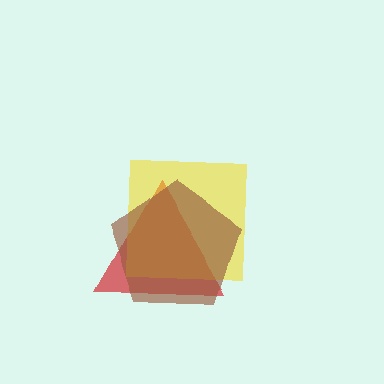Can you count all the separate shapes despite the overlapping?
Yes, there are 3 separate shapes.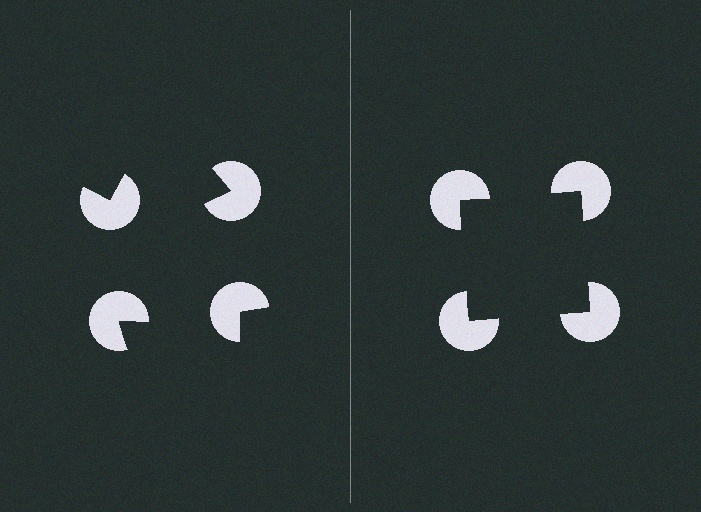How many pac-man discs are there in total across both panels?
8 — 4 on each side.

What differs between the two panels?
The pac-man discs are positioned identically on both sides; only the wedge orientations differ. On the right they align to a square; on the left they are misaligned.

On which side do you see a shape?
An illusory square appears on the right side. On the left side the wedge cuts are rotated, so no coherent shape forms.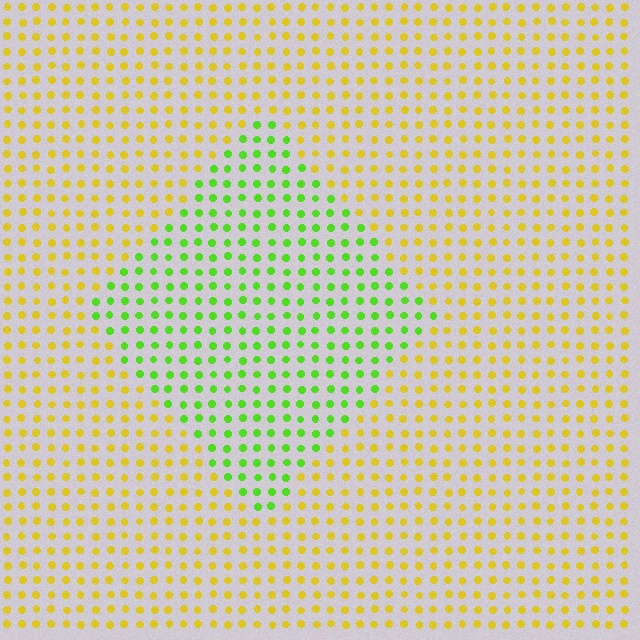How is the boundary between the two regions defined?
The boundary is defined purely by a slight shift in hue (about 53 degrees). Spacing, size, and orientation are identical on both sides.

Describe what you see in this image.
The image is filled with small yellow elements in a uniform arrangement. A diamond-shaped region is visible where the elements are tinted to a slightly different hue, forming a subtle color boundary.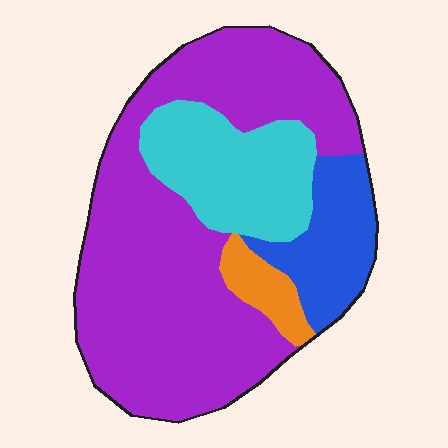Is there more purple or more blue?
Purple.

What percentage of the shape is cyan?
Cyan covers roughly 20% of the shape.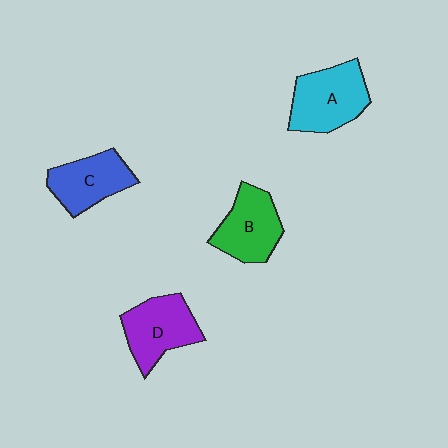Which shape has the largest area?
Shape A (cyan).